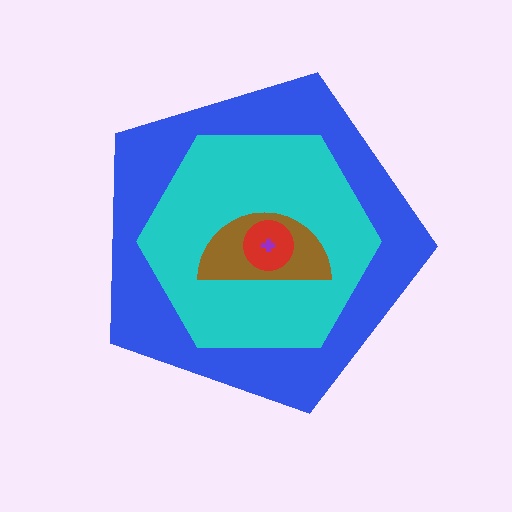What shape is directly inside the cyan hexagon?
The brown semicircle.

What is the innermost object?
The purple cross.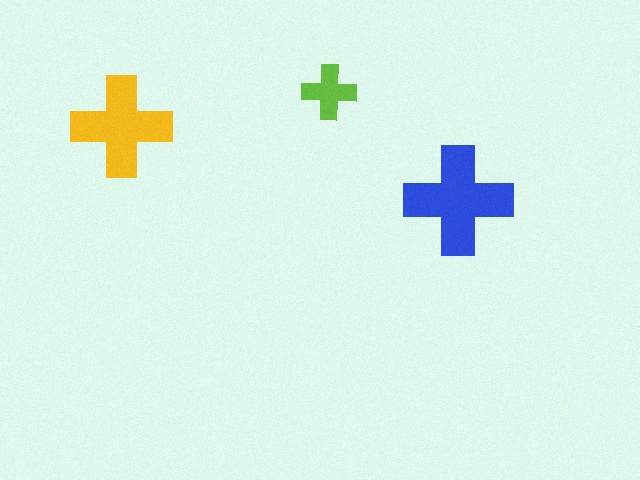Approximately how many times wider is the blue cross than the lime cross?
About 2 times wider.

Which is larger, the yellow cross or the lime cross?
The yellow one.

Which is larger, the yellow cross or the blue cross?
The blue one.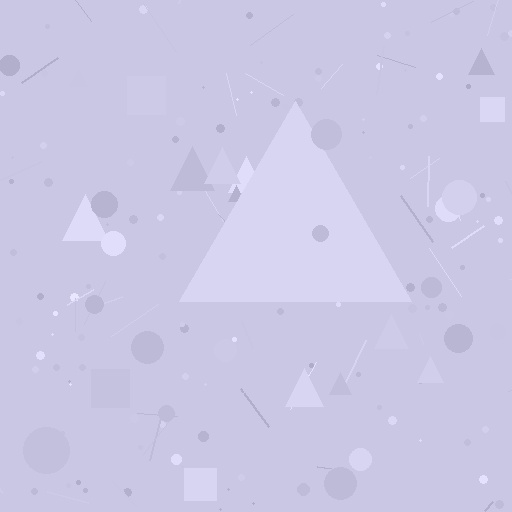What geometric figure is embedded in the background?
A triangle is embedded in the background.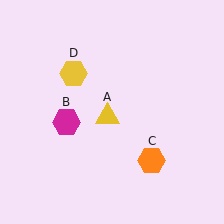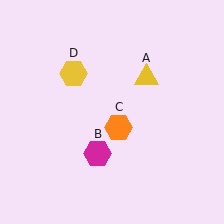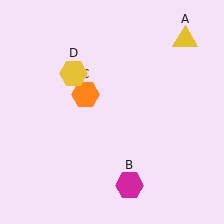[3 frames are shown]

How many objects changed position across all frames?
3 objects changed position: yellow triangle (object A), magenta hexagon (object B), orange hexagon (object C).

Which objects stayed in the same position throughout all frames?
Yellow hexagon (object D) remained stationary.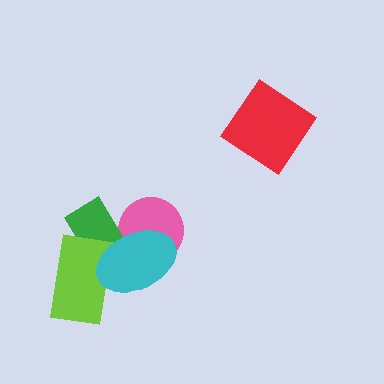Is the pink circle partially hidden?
Yes, it is partially covered by another shape.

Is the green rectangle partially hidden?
Yes, it is partially covered by another shape.